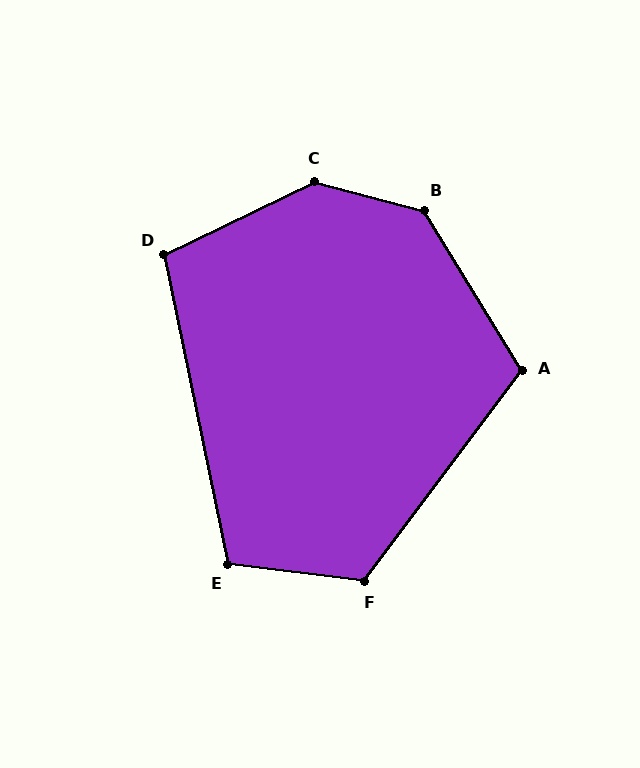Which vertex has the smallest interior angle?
D, at approximately 104 degrees.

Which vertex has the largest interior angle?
C, at approximately 139 degrees.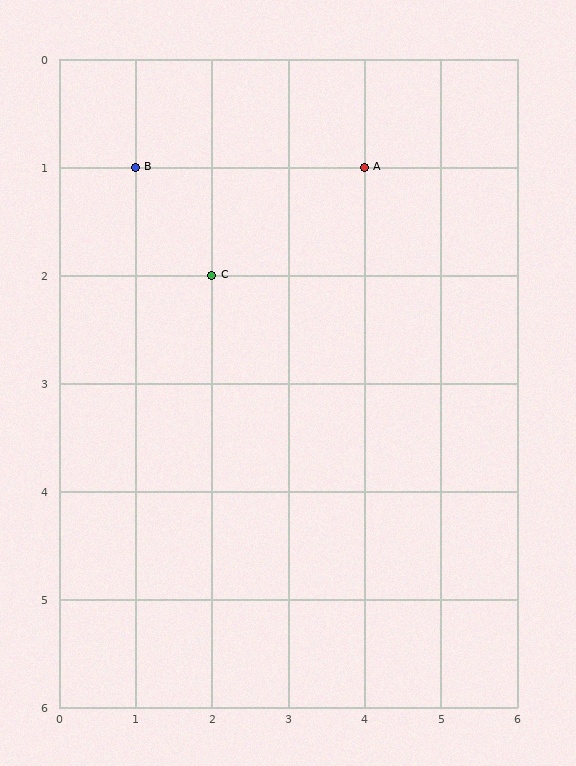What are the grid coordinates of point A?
Point A is at grid coordinates (4, 1).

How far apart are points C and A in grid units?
Points C and A are 2 columns and 1 row apart (about 2.2 grid units diagonally).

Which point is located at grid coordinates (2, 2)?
Point C is at (2, 2).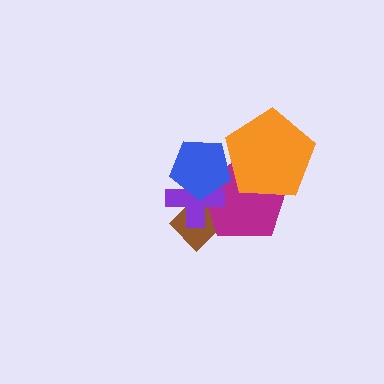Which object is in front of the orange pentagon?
The blue pentagon is in front of the orange pentagon.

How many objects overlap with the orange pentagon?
2 objects overlap with the orange pentagon.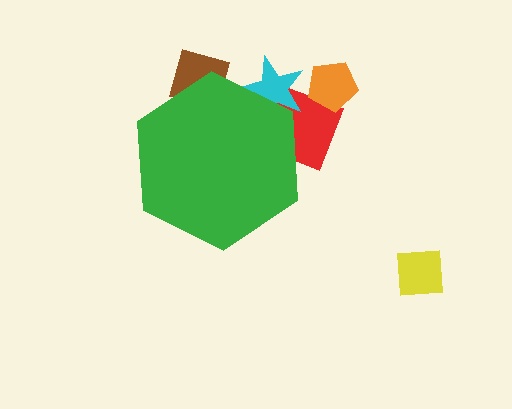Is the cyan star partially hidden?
Yes, the cyan star is partially hidden behind the green hexagon.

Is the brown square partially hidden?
Yes, the brown square is partially hidden behind the green hexagon.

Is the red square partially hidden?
Yes, the red square is partially hidden behind the green hexagon.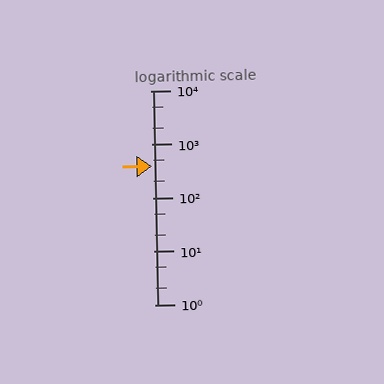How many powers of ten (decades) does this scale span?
The scale spans 4 decades, from 1 to 10000.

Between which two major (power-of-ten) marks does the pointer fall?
The pointer is between 100 and 1000.